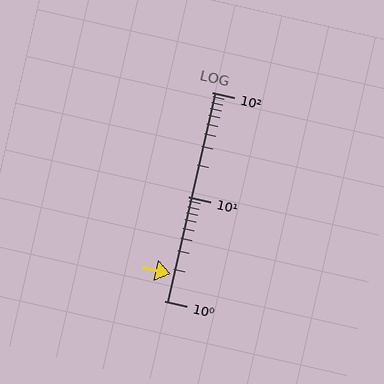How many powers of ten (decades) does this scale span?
The scale spans 2 decades, from 1 to 100.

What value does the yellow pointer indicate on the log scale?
The pointer indicates approximately 1.8.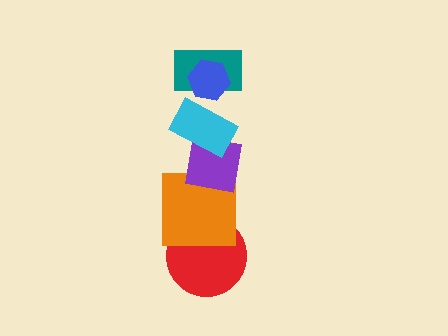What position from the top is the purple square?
The purple square is 4th from the top.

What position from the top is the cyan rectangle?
The cyan rectangle is 3rd from the top.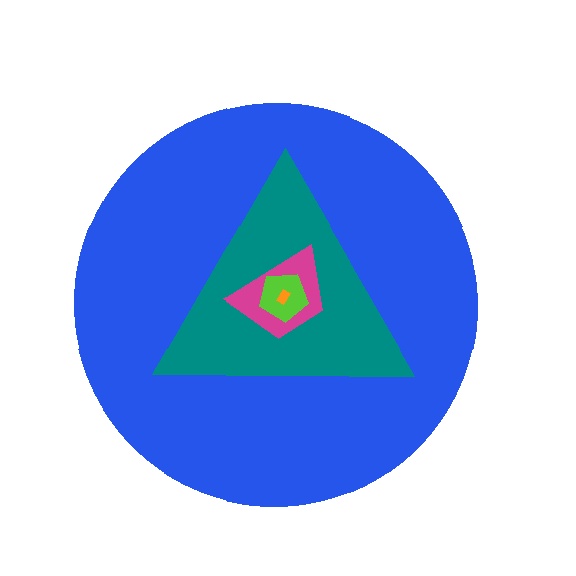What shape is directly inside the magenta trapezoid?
The lime pentagon.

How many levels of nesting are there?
5.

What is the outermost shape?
The blue circle.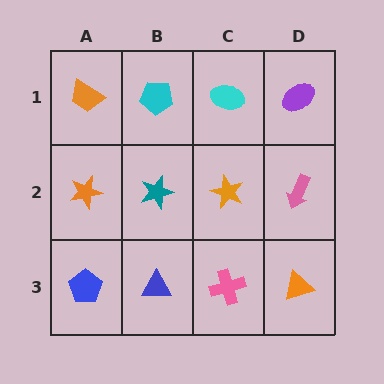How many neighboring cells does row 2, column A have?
3.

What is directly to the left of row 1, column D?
A cyan ellipse.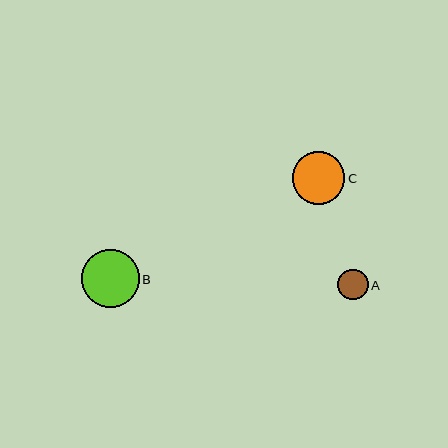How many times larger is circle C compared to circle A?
Circle C is approximately 1.7 times the size of circle A.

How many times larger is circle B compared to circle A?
Circle B is approximately 1.9 times the size of circle A.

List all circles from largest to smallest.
From largest to smallest: B, C, A.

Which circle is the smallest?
Circle A is the smallest with a size of approximately 31 pixels.